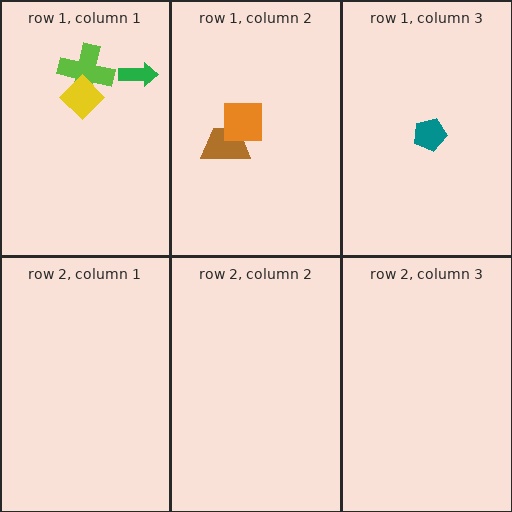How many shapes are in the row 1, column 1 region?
3.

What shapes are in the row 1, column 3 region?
The teal pentagon.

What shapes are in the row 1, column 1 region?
The green arrow, the lime cross, the yellow diamond.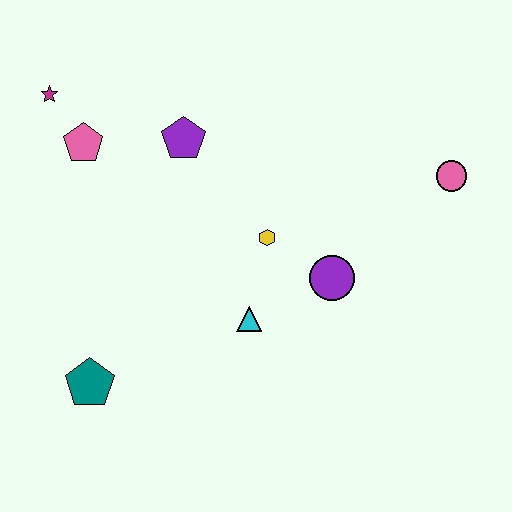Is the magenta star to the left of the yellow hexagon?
Yes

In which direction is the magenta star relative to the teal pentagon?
The magenta star is above the teal pentagon.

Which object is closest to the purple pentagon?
The pink pentagon is closest to the purple pentagon.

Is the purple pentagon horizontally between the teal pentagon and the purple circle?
Yes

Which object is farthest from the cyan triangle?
The magenta star is farthest from the cyan triangle.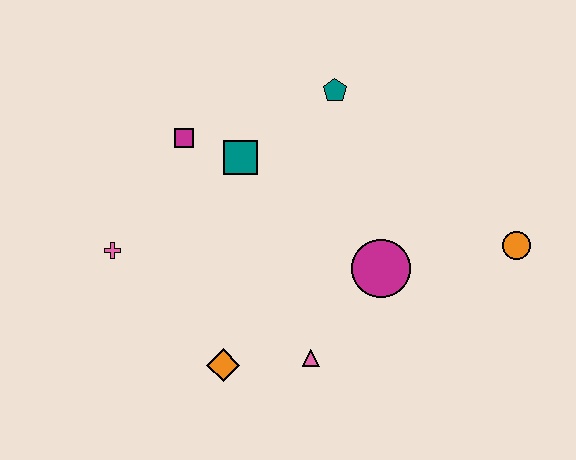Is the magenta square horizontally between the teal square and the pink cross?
Yes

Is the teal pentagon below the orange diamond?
No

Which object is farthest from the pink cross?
The orange circle is farthest from the pink cross.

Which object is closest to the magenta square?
The teal square is closest to the magenta square.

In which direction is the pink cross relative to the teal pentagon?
The pink cross is to the left of the teal pentagon.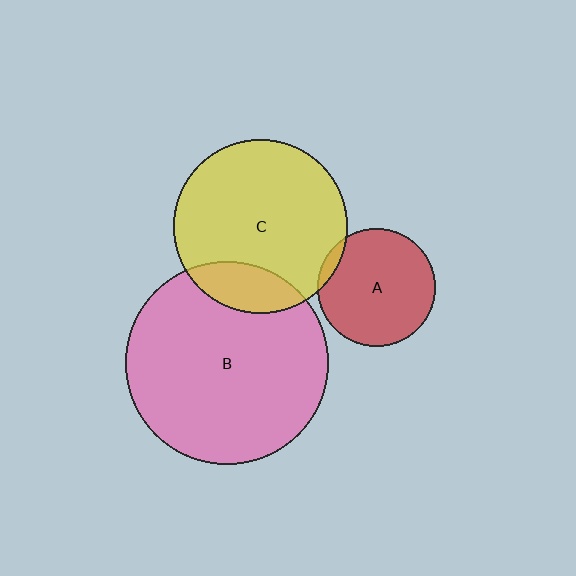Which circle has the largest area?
Circle B (pink).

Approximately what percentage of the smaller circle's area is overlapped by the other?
Approximately 5%.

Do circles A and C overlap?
Yes.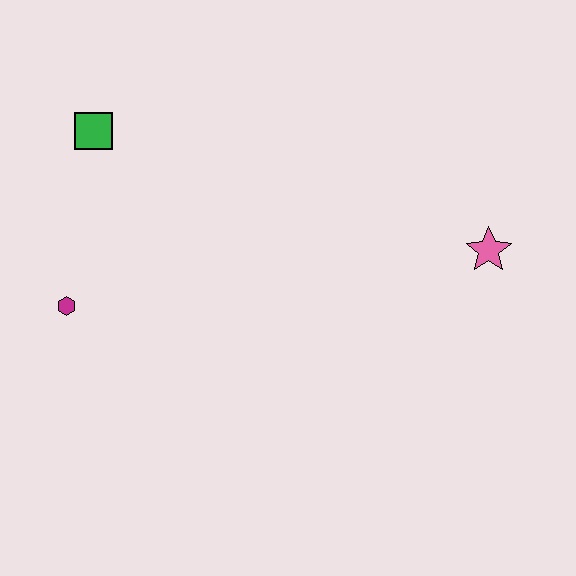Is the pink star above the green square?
No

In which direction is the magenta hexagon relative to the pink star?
The magenta hexagon is to the left of the pink star.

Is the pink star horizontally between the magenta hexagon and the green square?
No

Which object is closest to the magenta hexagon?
The green square is closest to the magenta hexagon.